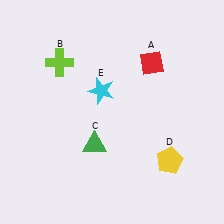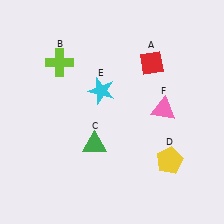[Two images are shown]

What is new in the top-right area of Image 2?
A pink triangle (F) was added in the top-right area of Image 2.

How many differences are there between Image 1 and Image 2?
There is 1 difference between the two images.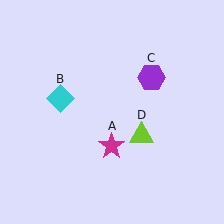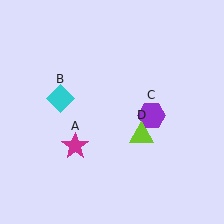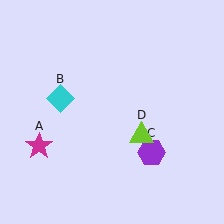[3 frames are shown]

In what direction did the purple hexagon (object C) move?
The purple hexagon (object C) moved down.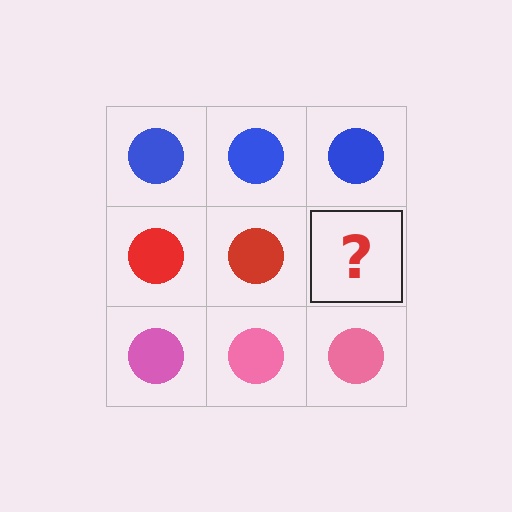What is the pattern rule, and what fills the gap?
The rule is that each row has a consistent color. The gap should be filled with a red circle.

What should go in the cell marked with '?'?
The missing cell should contain a red circle.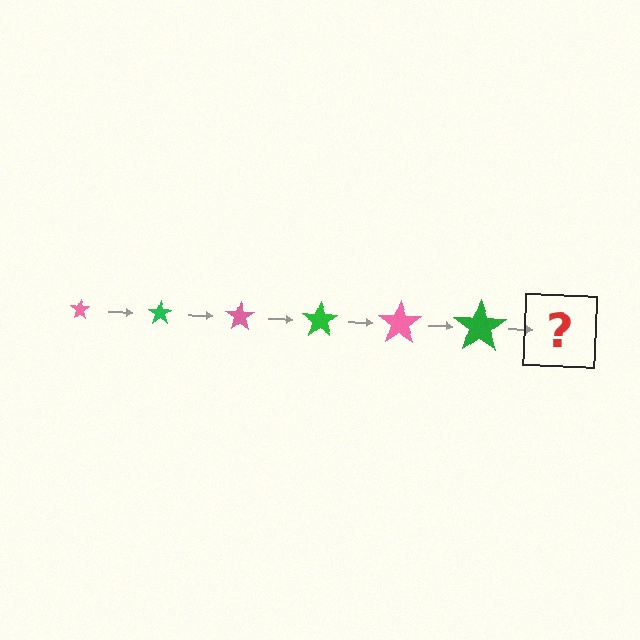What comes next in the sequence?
The next element should be a pink star, larger than the previous one.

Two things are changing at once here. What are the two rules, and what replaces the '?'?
The two rules are that the star grows larger each step and the color cycles through pink and green. The '?' should be a pink star, larger than the previous one.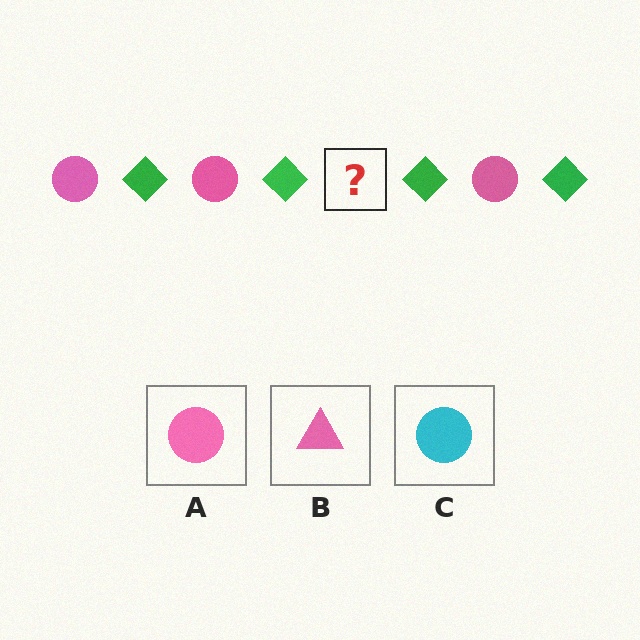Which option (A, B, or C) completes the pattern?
A.